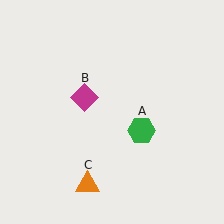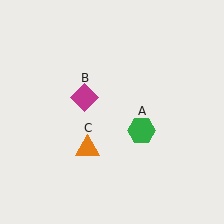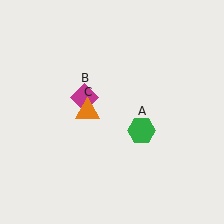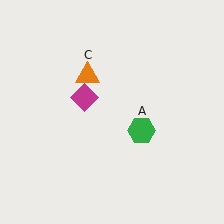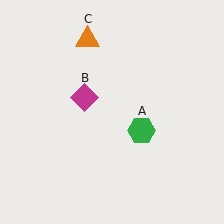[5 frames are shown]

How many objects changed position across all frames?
1 object changed position: orange triangle (object C).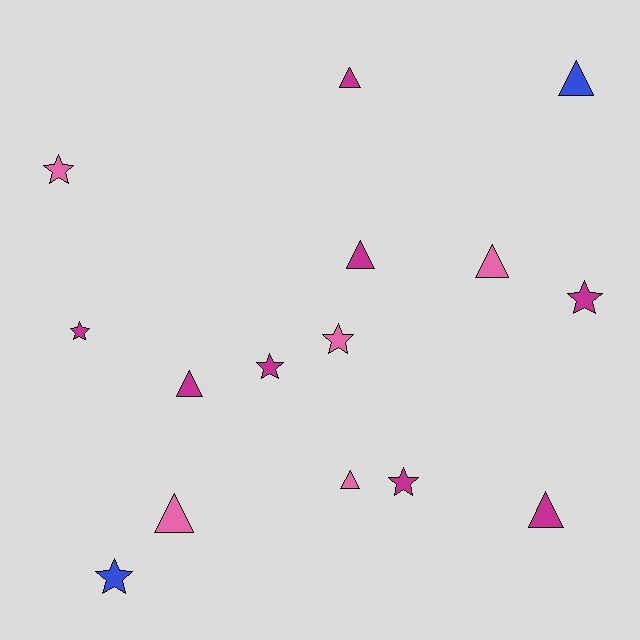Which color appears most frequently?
Magenta, with 8 objects.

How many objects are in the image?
There are 15 objects.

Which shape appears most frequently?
Triangle, with 8 objects.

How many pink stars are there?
There are 2 pink stars.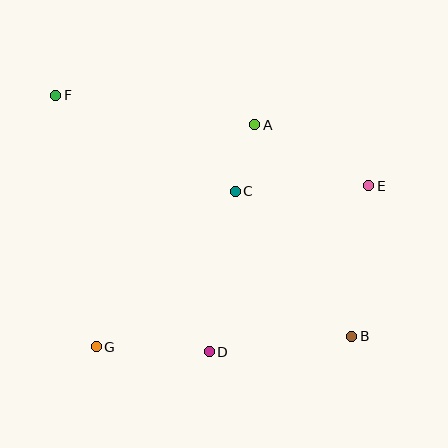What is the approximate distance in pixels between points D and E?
The distance between D and E is approximately 230 pixels.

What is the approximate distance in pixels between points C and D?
The distance between C and D is approximately 162 pixels.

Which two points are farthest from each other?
Points B and F are farthest from each other.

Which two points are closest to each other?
Points A and C are closest to each other.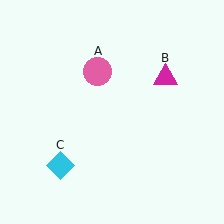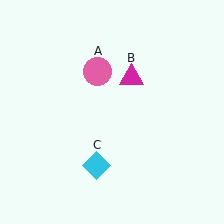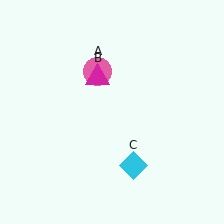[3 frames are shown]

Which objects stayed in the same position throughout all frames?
Pink circle (object A) remained stationary.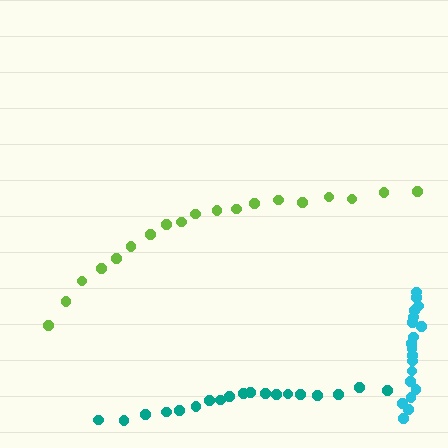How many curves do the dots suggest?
There are 3 distinct paths.